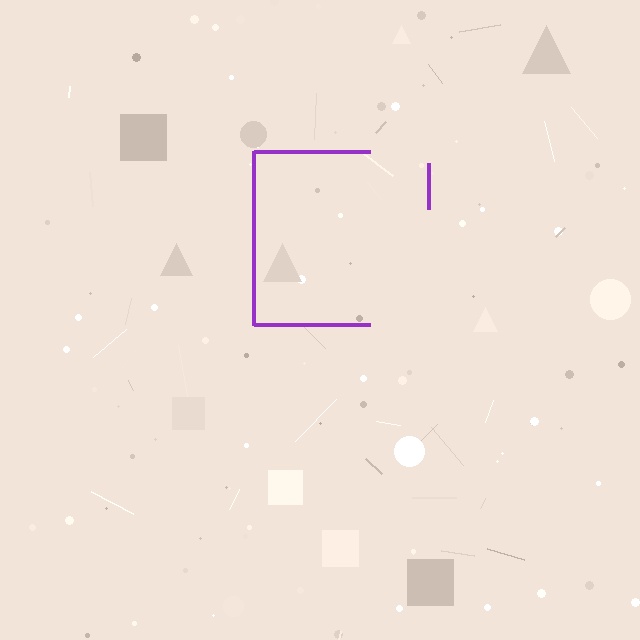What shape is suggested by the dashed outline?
The dashed outline suggests a square.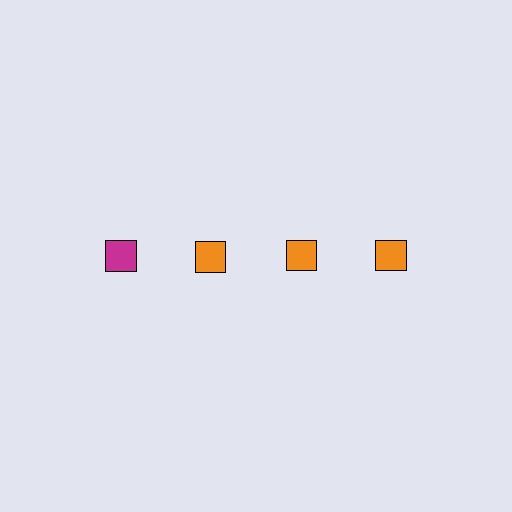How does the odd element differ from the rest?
It has a different color: magenta instead of orange.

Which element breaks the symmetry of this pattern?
The magenta square in the top row, leftmost column breaks the symmetry. All other shapes are orange squares.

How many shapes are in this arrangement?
There are 4 shapes arranged in a grid pattern.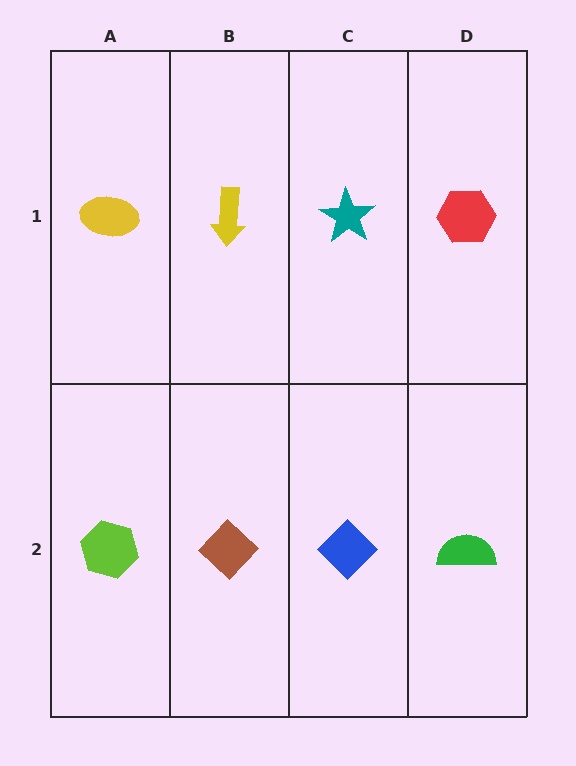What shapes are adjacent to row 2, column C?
A teal star (row 1, column C), a brown diamond (row 2, column B), a green semicircle (row 2, column D).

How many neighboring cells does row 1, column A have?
2.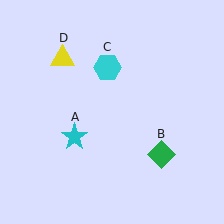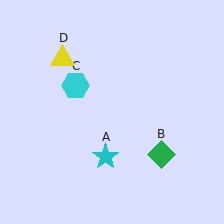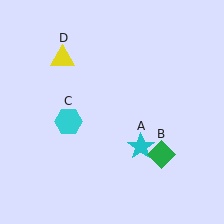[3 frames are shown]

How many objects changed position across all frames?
2 objects changed position: cyan star (object A), cyan hexagon (object C).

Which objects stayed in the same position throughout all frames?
Green diamond (object B) and yellow triangle (object D) remained stationary.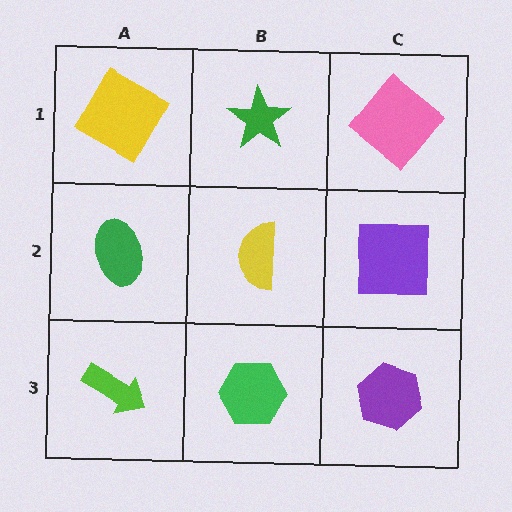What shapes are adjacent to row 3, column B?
A yellow semicircle (row 2, column B), a lime arrow (row 3, column A), a purple hexagon (row 3, column C).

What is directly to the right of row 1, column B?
A pink diamond.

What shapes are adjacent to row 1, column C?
A purple square (row 2, column C), a green star (row 1, column B).